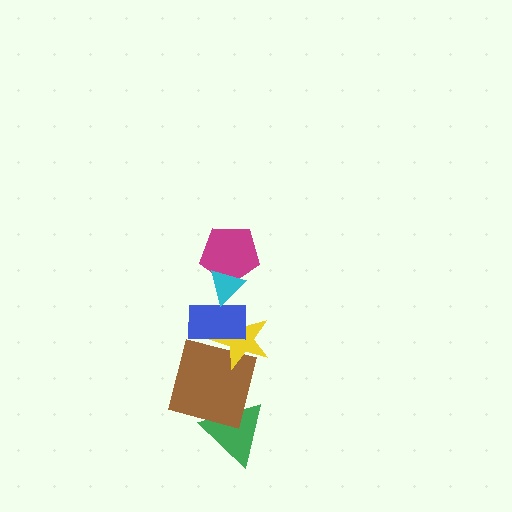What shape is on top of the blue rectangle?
The magenta pentagon is on top of the blue rectangle.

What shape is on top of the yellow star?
The blue rectangle is on top of the yellow star.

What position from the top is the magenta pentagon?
The magenta pentagon is 2nd from the top.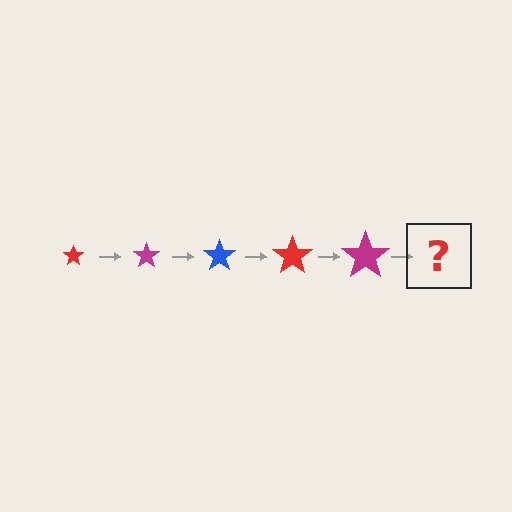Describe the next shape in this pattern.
It should be a blue star, larger than the previous one.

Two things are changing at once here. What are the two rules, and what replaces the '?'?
The two rules are that the star grows larger each step and the color cycles through red, magenta, and blue. The '?' should be a blue star, larger than the previous one.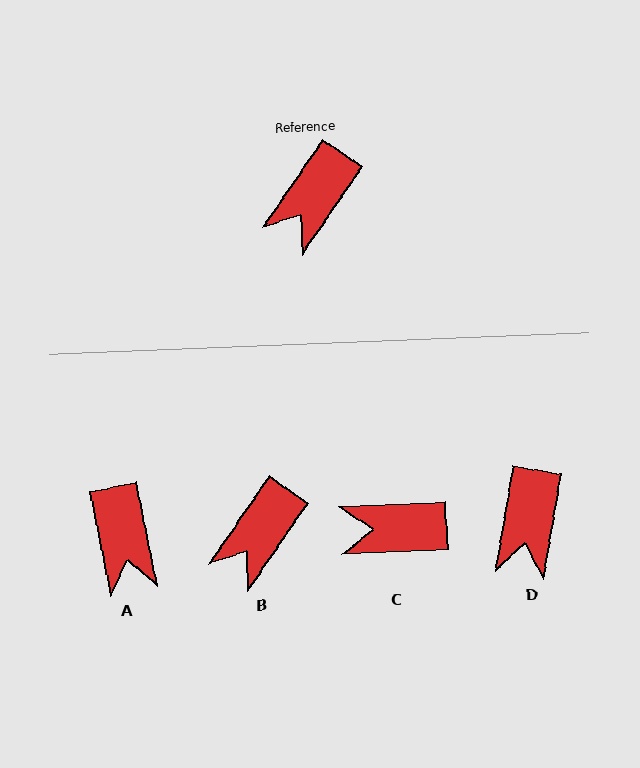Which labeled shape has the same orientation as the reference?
B.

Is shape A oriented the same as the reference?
No, it is off by about 46 degrees.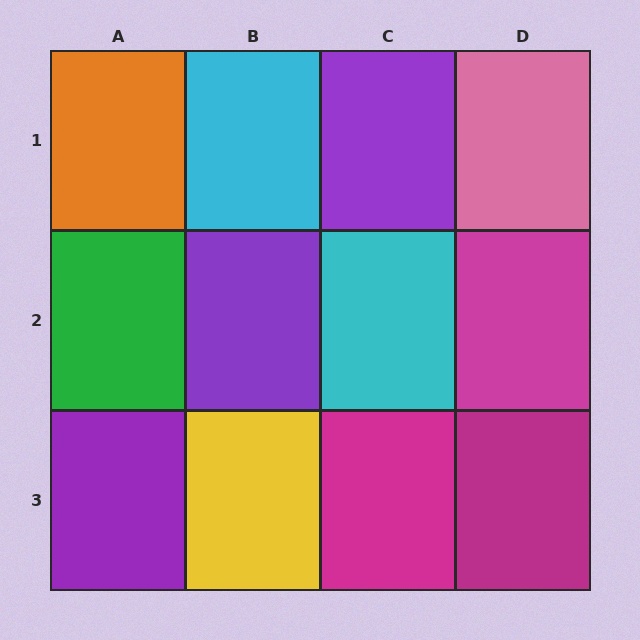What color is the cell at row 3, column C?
Magenta.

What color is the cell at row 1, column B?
Cyan.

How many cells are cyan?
2 cells are cyan.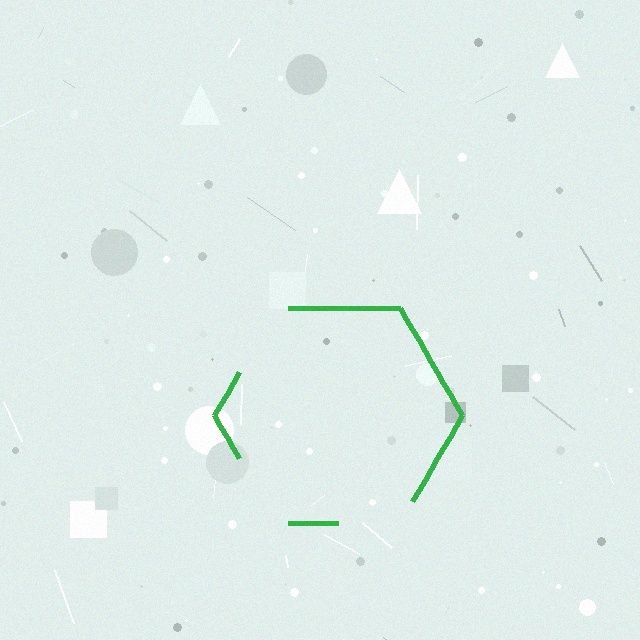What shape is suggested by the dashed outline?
The dashed outline suggests a hexagon.